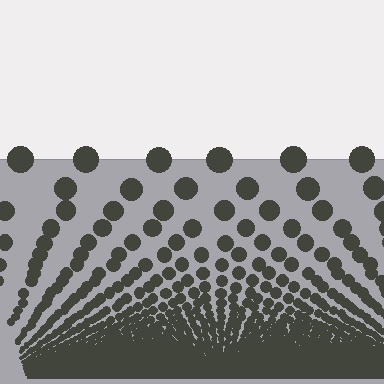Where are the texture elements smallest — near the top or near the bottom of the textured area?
Near the bottom.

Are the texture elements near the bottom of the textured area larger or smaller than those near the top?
Smaller. The gradient is inverted — elements near the bottom are smaller and denser.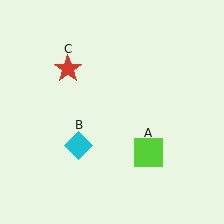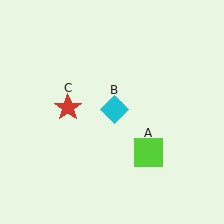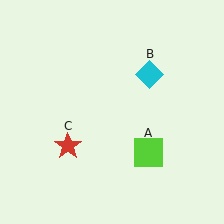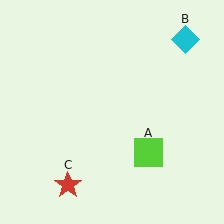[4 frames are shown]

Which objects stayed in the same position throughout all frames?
Lime square (object A) remained stationary.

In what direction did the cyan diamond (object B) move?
The cyan diamond (object B) moved up and to the right.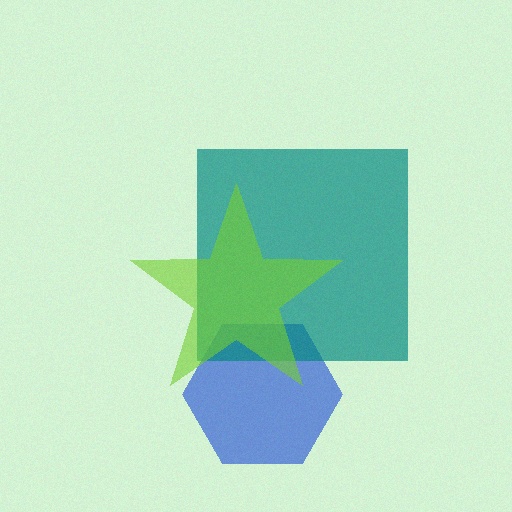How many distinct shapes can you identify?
There are 3 distinct shapes: a blue hexagon, a teal square, a lime star.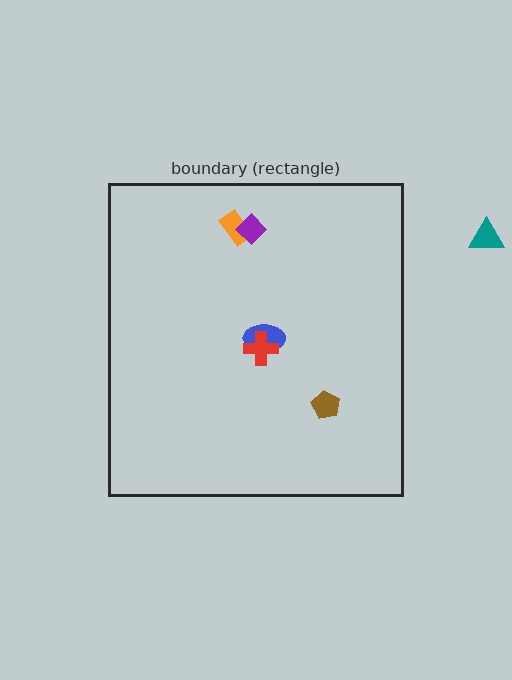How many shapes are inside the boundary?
5 inside, 1 outside.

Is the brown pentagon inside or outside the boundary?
Inside.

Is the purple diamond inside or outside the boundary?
Inside.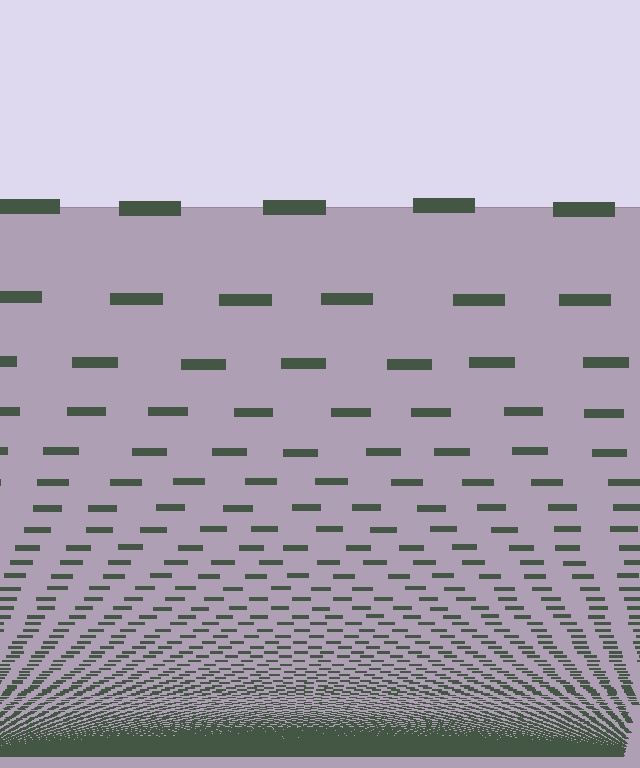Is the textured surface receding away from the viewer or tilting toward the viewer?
The surface appears to tilt toward the viewer. Texture elements get larger and sparser toward the top.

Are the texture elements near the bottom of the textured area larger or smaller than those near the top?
Smaller. The gradient is inverted — elements near the bottom are smaller and denser.